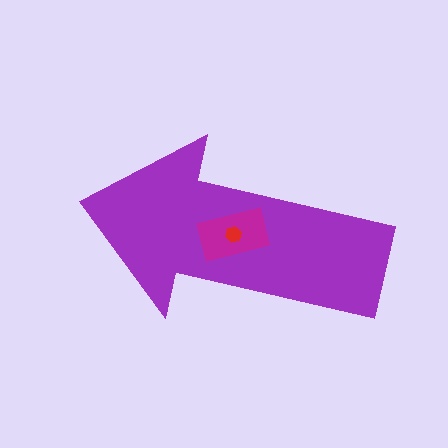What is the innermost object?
The red hexagon.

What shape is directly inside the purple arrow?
The magenta rectangle.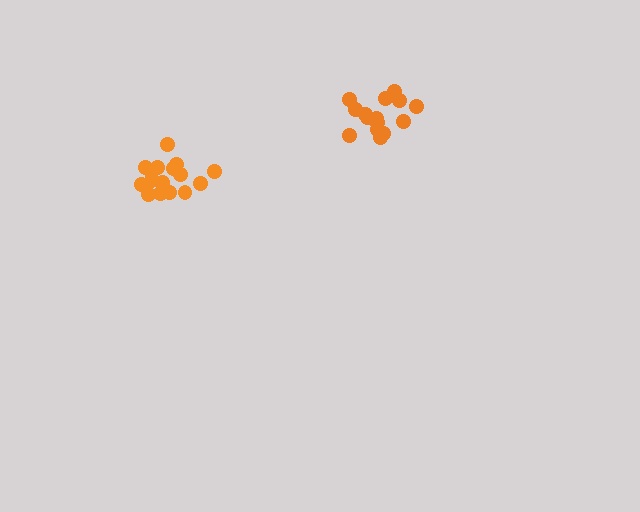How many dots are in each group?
Group 1: 17 dots, Group 2: 16 dots (33 total).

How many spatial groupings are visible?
There are 2 spatial groupings.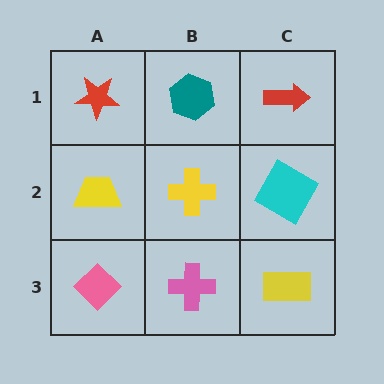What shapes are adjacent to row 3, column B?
A yellow cross (row 2, column B), a pink diamond (row 3, column A), a yellow rectangle (row 3, column C).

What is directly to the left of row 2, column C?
A yellow cross.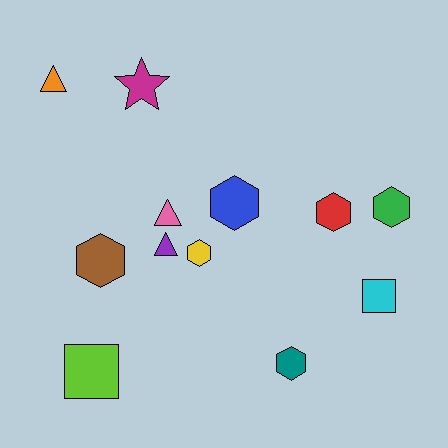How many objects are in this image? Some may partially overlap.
There are 12 objects.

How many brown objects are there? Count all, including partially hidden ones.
There is 1 brown object.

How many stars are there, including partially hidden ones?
There is 1 star.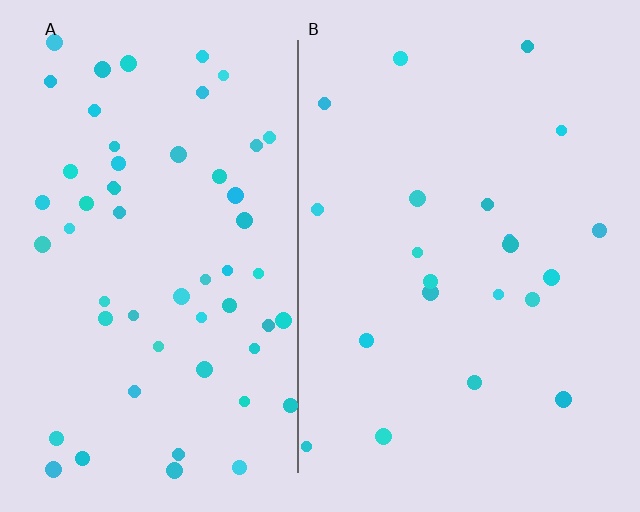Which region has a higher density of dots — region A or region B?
A (the left).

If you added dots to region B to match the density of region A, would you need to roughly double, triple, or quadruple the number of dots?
Approximately triple.